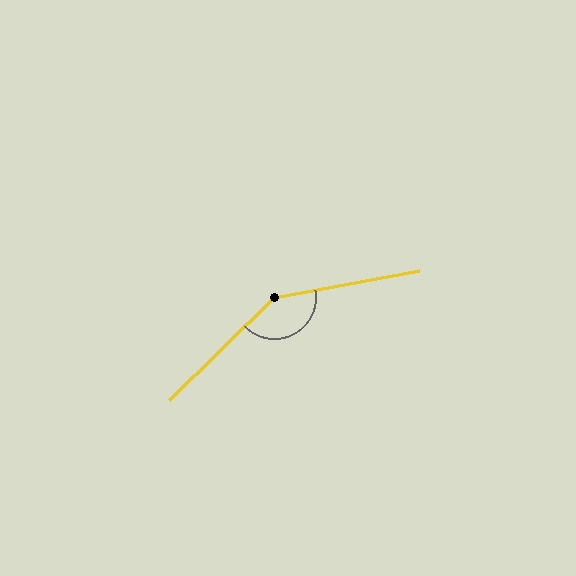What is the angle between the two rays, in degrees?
Approximately 146 degrees.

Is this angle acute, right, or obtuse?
It is obtuse.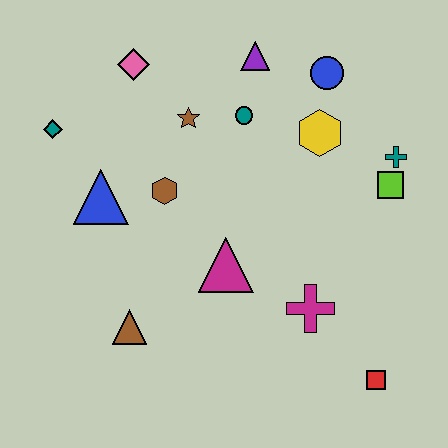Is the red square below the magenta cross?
Yes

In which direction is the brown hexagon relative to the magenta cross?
The brown hexagon is to the left of the magenta cross.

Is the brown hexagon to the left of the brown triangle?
No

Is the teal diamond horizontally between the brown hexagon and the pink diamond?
No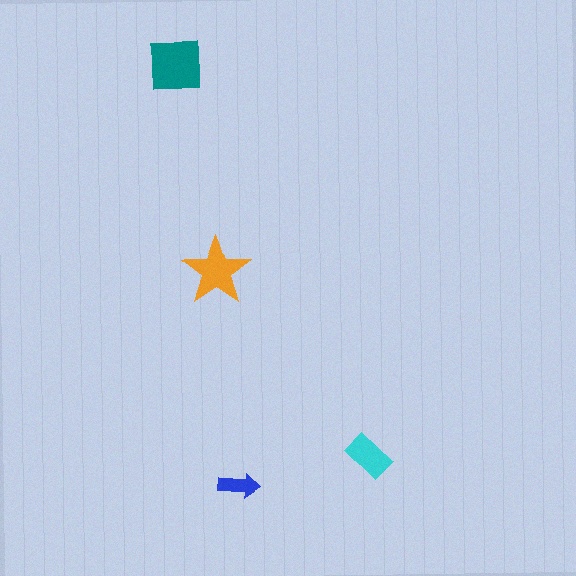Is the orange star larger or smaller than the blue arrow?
Larger.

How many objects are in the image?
There are 4 objects in the image.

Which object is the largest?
The teal square.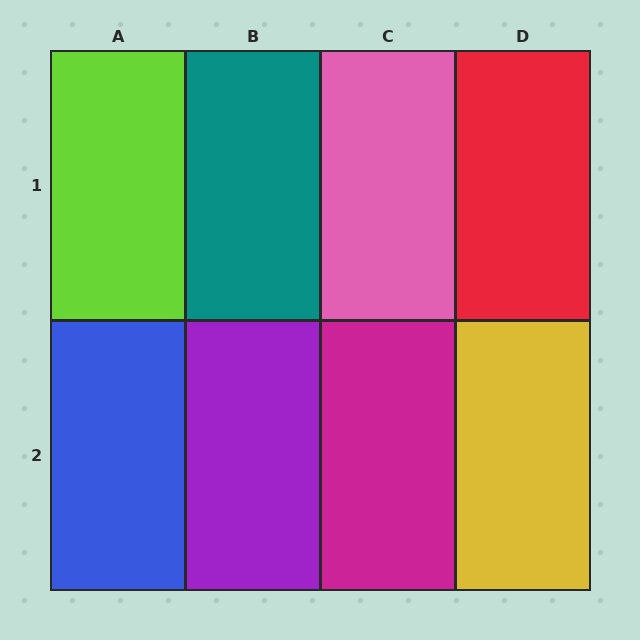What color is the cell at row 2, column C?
Magenta.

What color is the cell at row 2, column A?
Blue.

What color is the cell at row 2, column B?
Purple.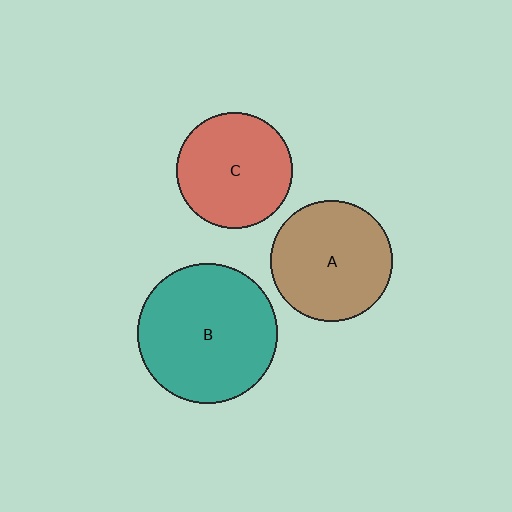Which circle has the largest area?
Circle B (teal).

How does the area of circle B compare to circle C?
Approximately 1.5 times.